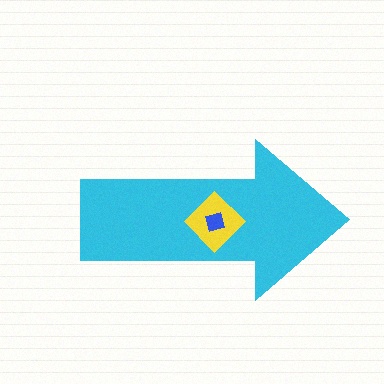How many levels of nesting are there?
3.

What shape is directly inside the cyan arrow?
The yellow diamond.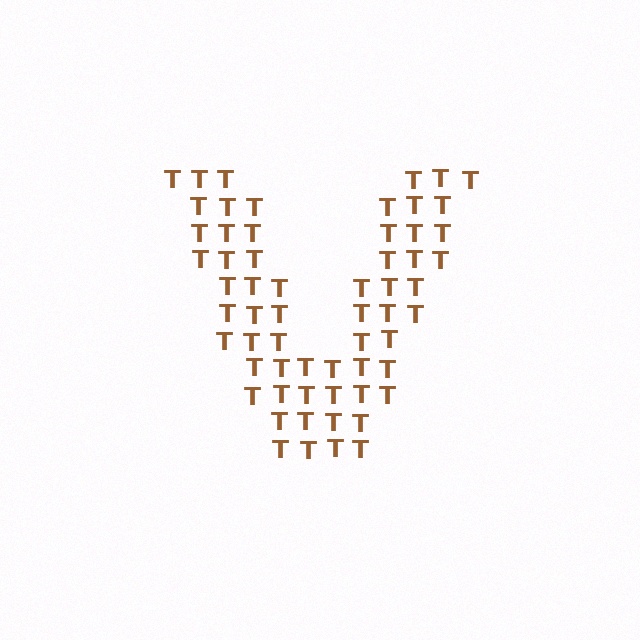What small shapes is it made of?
It is made of small letter T's.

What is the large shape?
The large shape is the letter V.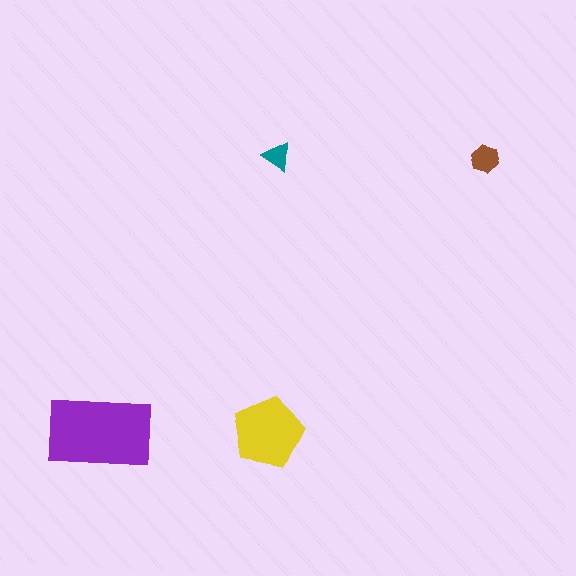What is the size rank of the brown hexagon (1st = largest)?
3rd.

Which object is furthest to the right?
The brown hexagon is rightmost.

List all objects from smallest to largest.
The teal triangle, the brown hexagon, the yellow pentagon, the purple rectangle.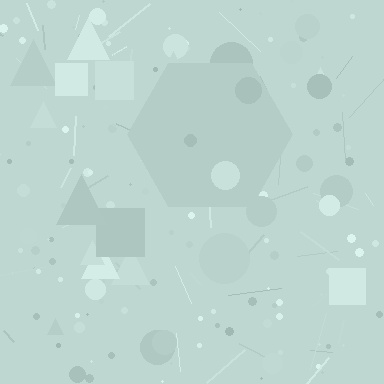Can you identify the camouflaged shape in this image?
The camouflaged shape is a hexagon.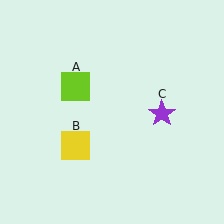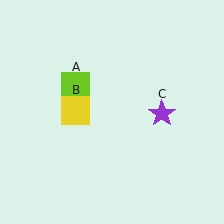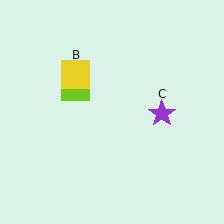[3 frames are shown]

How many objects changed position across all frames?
1 object changed position: yellow square (object B).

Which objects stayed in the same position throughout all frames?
Lime square (object A) and purple star (object C) remained stationary.